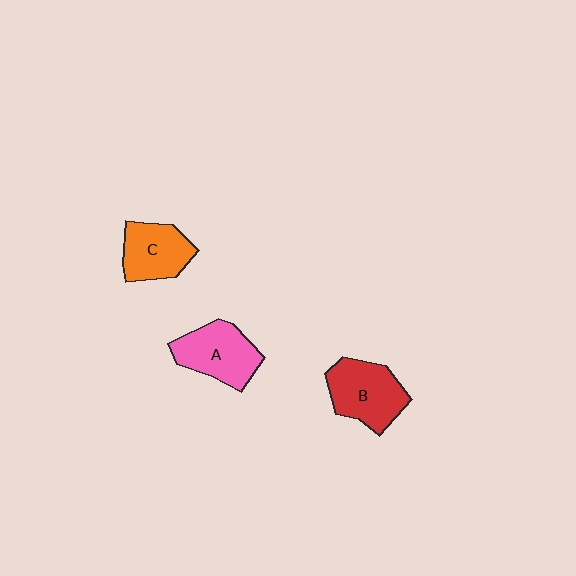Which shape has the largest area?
Shape B (red).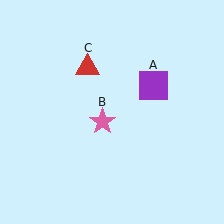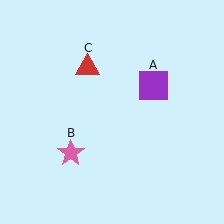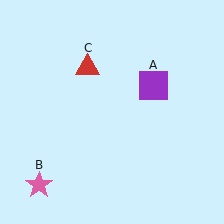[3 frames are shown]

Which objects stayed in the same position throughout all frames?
Purple square (object A) and red triangle (object C) remained stationary.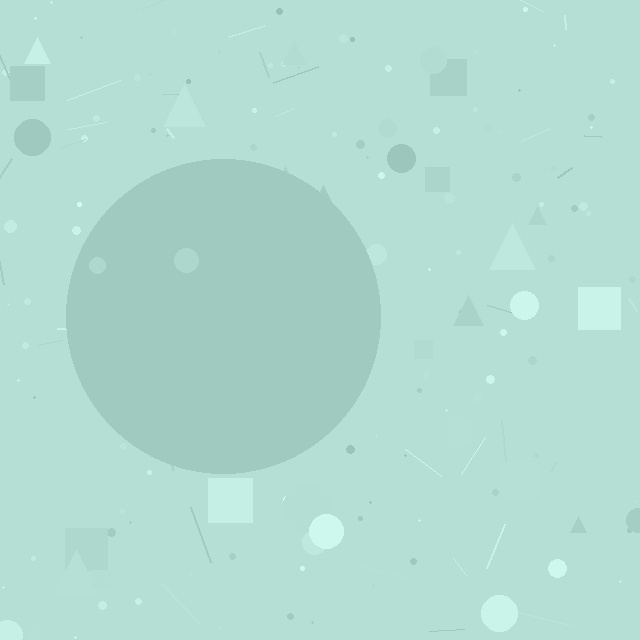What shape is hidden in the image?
A circle is hidden in the image.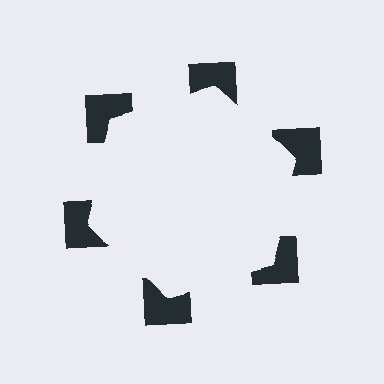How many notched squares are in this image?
There are 6 — one at each vertex of the illusory hexagon.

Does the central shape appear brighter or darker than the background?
It typically appears slightly brighter than the background, even though no actual brightness change is drawn.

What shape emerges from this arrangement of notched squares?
An illusory hexagon — its edges are inferred from the aligned wedge cuts in the notched squares, not physically drawn.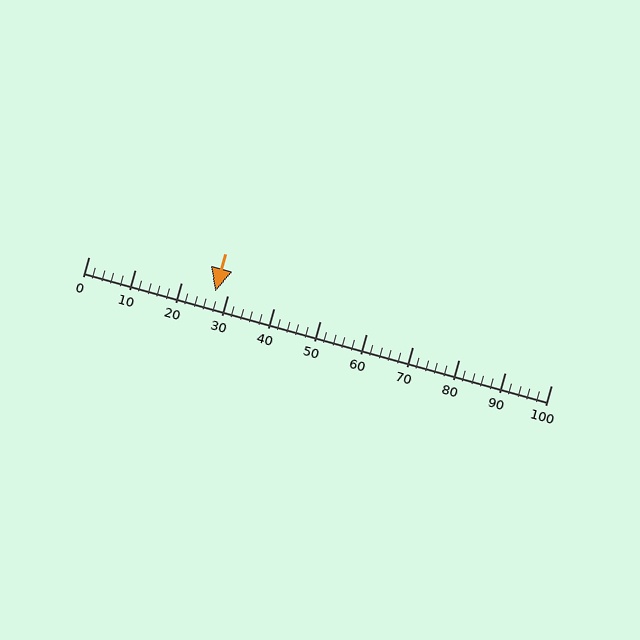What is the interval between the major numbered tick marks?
The major tick marks are spaced 10 units apart.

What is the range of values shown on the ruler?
The ruler shows values from 0 to 100.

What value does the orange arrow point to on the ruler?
The orange arrow points to approximately 27.